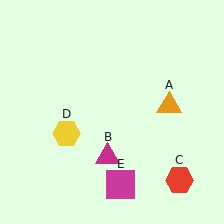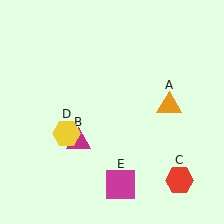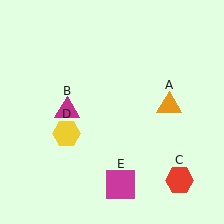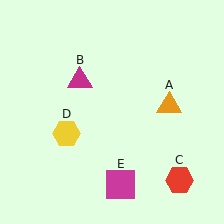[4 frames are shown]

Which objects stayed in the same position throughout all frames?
Orange triangle (object A) and red hexagon (object C) and yellow hexagon (object D) and magenta square (object E) remained stationary.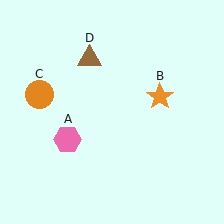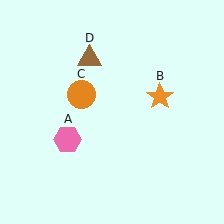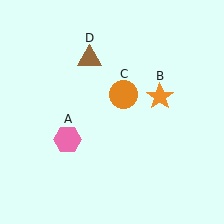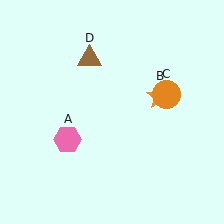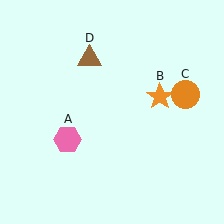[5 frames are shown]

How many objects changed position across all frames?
1 object changed position: orange circle (object C).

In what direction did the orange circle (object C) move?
The orange circle (object C) moved right.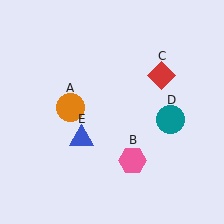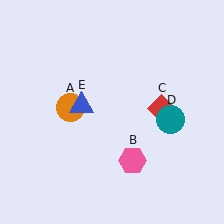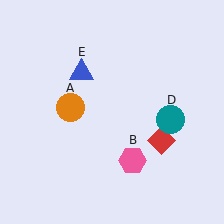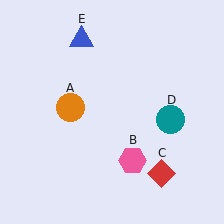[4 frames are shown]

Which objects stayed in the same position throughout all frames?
Orange circle (object A) and pink hexagon (object B) and teal circle (object D) remained stationary.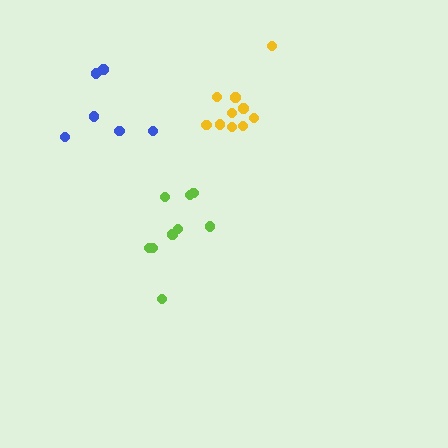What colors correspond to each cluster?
The clusters are colored: lime, blue, yellow.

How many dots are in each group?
Group 1: 9 dots, Group 2: 6 dots, Group 3: 10 dots (25 total).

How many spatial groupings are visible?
There are 3 spatial groupings.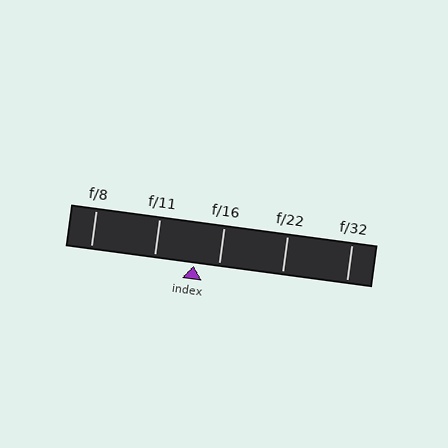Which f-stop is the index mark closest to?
The index mark is closest to f/16.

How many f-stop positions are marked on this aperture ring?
There are 5 f-stop positions marked.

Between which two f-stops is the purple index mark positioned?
The index mark is between f/11 and f/16.